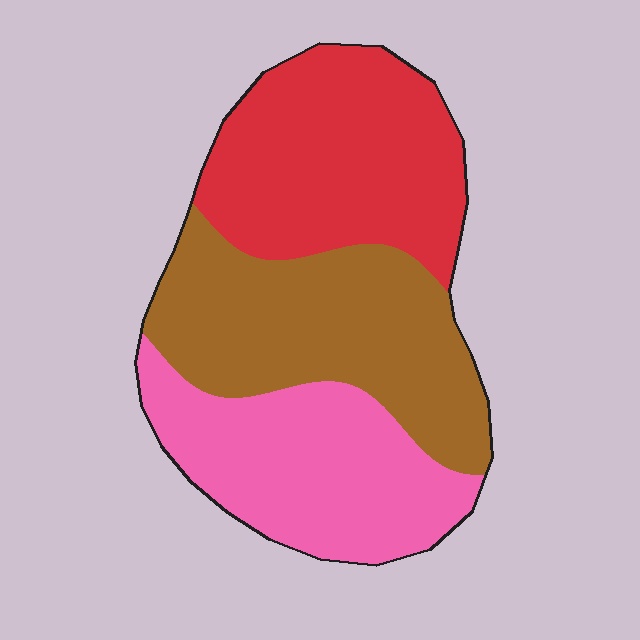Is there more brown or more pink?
Brown.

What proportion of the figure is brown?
Brown covers roughly 35% of the figure.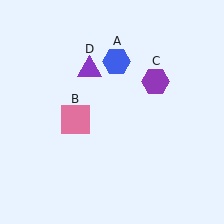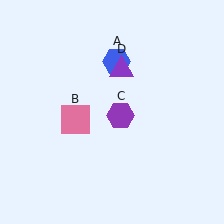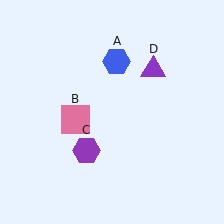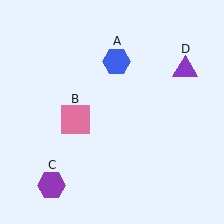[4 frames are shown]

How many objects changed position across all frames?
2 objects changed position: purple hexagon (object C), purple triangle (object D).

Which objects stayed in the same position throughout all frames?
Blue hexagon (object A) and pink square (object B) remained stationary.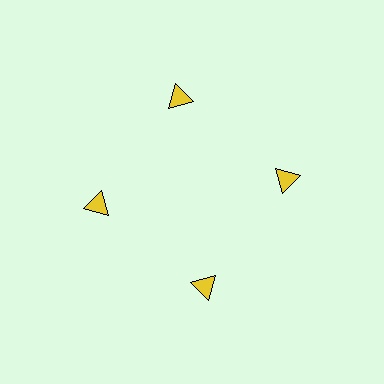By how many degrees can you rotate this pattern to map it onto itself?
The pattern maps onto itself every 90 degrees of rotation.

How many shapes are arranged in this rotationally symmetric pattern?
There are 4 shapes, arranged in 4 groups of 1.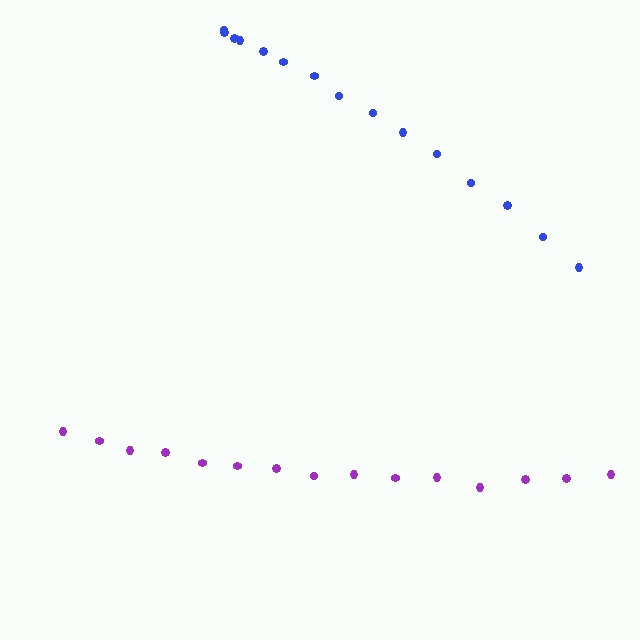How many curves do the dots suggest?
There are 2 distinct paths.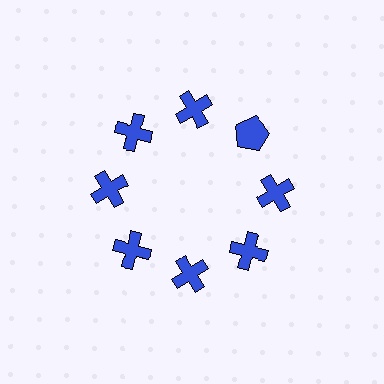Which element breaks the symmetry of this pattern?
The blue pentagon at roughly the 2 o'clock position breaks the symmetry. All other shapes are blue crosses.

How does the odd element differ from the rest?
It has a different shape: pentagon instead of cross.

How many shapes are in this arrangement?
There are 8 shapes arranged in a ring pattern.